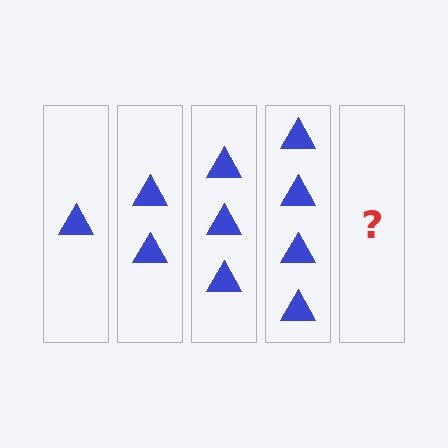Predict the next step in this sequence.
The next step is 5 triangles.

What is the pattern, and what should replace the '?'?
The pattern is that each step adds one more triangle. The '?' should be 5 triangles.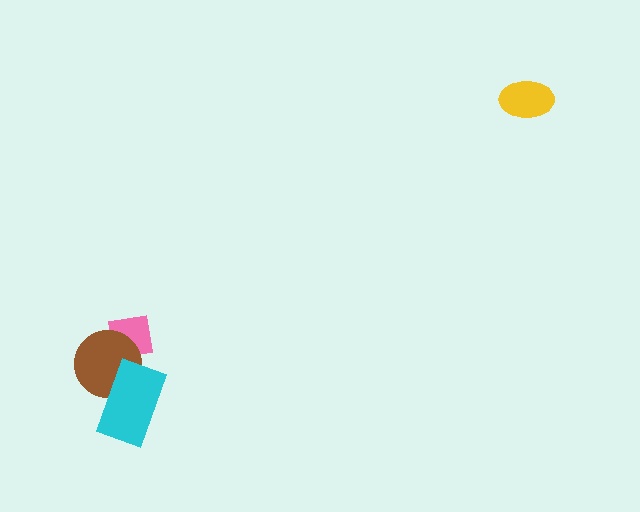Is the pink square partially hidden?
Yes, it is partially covered by another shape.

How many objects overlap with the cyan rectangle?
1 object overlaps with the cyan rectangle.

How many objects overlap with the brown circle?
2 objects overlap with the brown circle.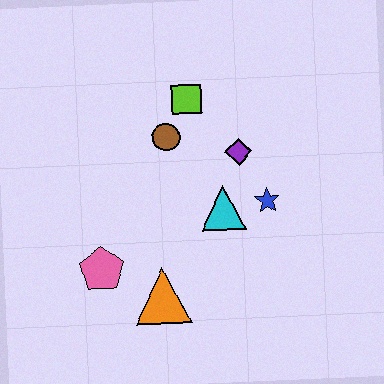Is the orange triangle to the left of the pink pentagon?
No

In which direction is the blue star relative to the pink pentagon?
The blue star is to the right of the pink pentagon.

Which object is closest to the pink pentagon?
The orange triangle is closest to the pink pentagon.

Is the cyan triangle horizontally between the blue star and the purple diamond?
No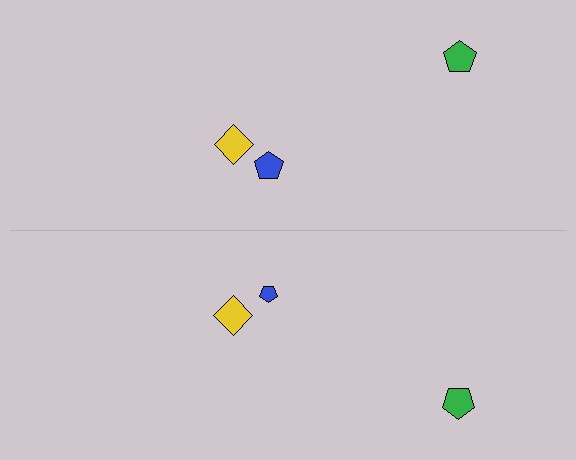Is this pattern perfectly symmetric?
No, the pattern is not perfectly symmetric. The blue pentagon on the bottom side has a different size than its mirror counterpart.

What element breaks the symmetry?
The blue pentagon on the bottom side has a different size than its mirror counterpart.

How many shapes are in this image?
There are 6 shapes in this image.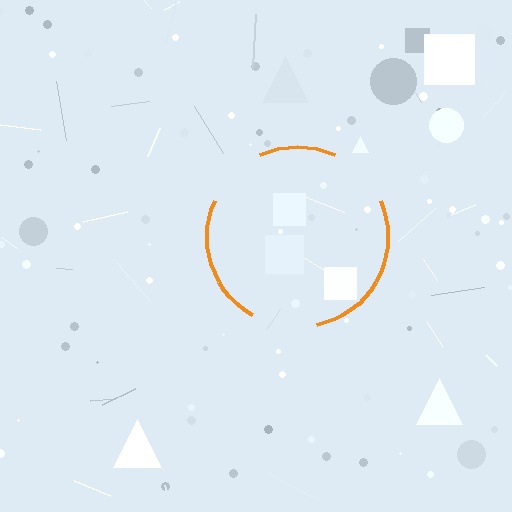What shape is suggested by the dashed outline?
The dashed outline suggests a circle.